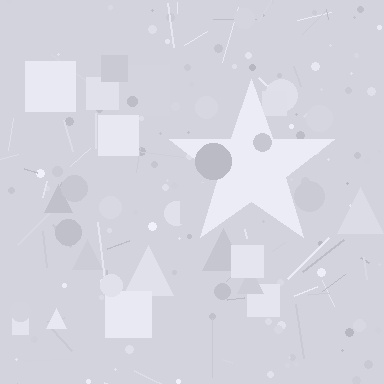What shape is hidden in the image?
A star is hidden in the image.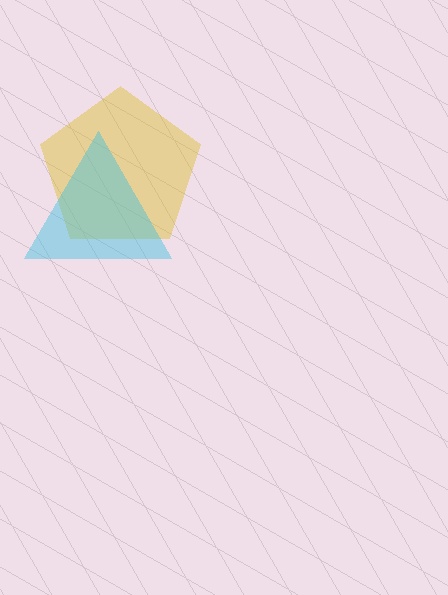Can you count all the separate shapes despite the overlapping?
Yes, there are 2 separate shapes.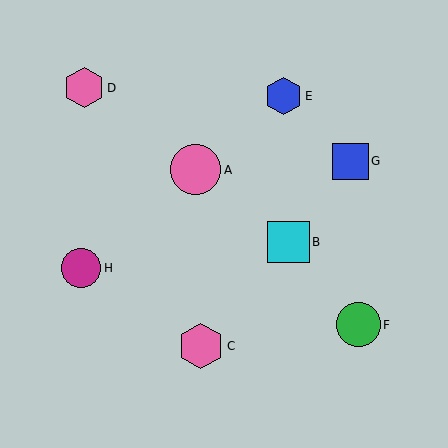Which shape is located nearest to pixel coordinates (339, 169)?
The blue square (labeled G) at (350, 161) is nearest to that location.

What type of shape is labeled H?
Shape H is a magenta circle.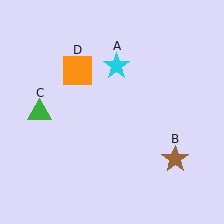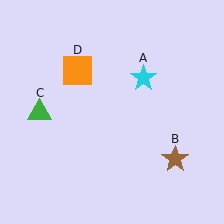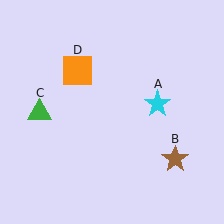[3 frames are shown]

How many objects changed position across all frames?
1 object changed position: cyan star (object A).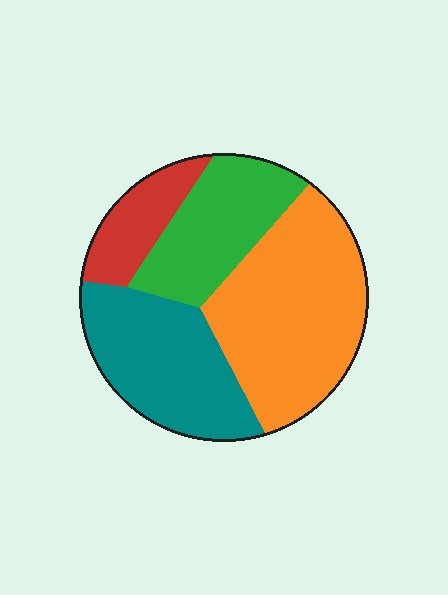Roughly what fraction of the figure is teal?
Teal covers roughly 30% of the figure.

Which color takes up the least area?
Red, at roughly 10%.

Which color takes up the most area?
Orange, at roughly 40%.